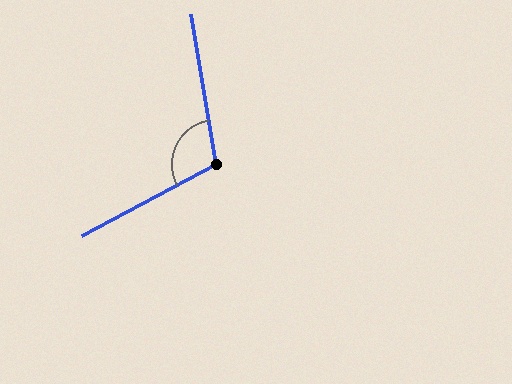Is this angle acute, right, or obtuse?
It is obtuse.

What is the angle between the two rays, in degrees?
Approximately 109 degrees.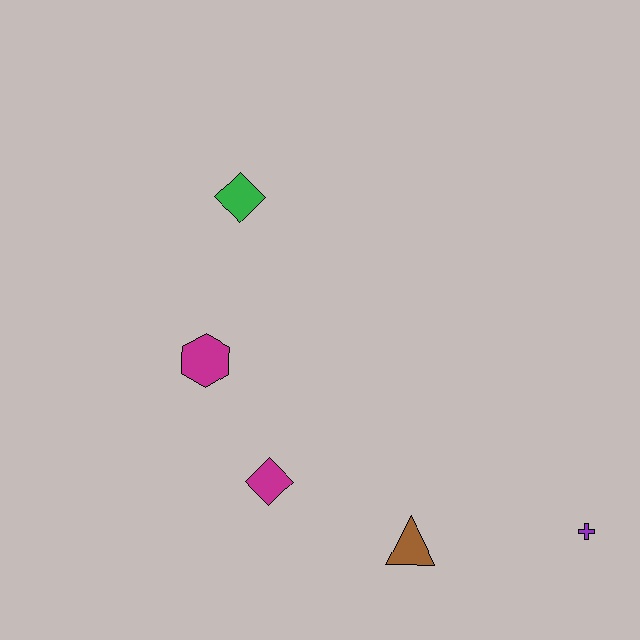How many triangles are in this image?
There is 1 triangle.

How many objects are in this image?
There are 5 objects.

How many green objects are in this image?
There is 1 green object.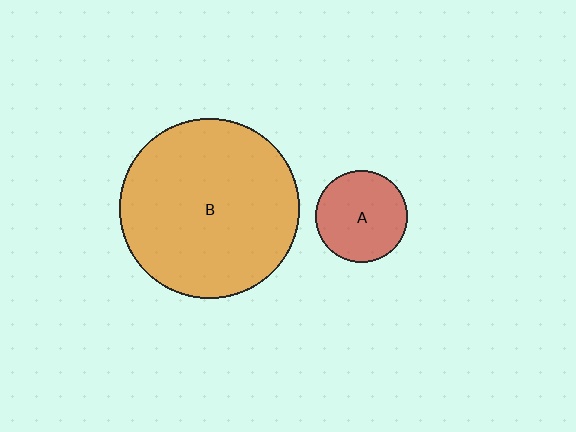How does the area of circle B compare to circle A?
Approximately 3.8 times.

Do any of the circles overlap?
No, none of the circles overlap.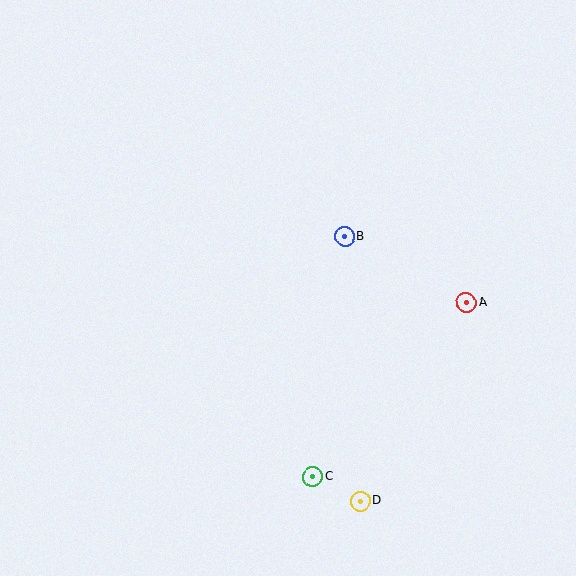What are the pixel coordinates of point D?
Point D is at (360, 501).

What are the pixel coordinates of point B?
Point B is at (345, 237).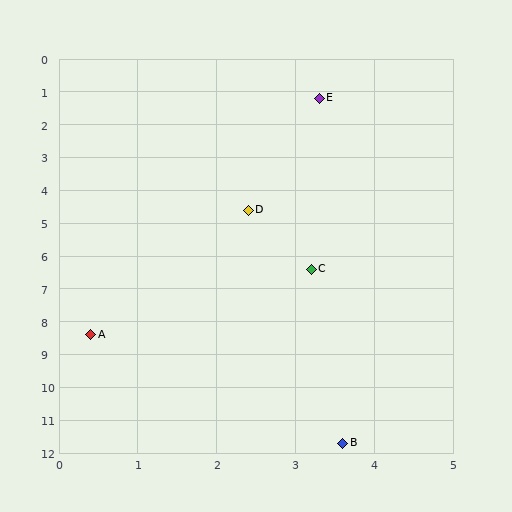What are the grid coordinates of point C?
Point C is at approximately (3.2, 6.4).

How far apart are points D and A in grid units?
Points D and A are about 4.3 grid units apart.